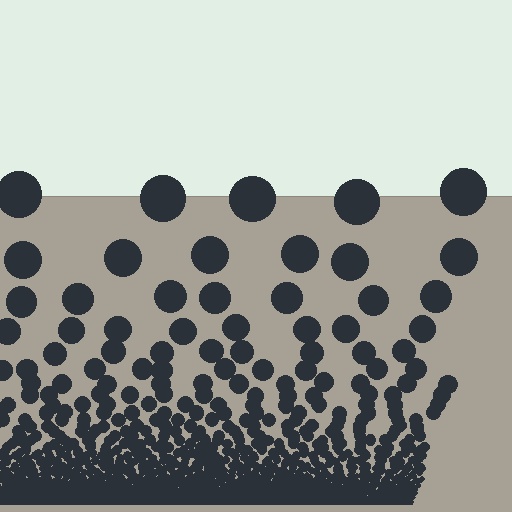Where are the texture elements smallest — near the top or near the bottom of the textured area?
Near the bottom.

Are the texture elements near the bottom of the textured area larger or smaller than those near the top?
Smaller. The gradient is inverted — elements near the bottom are smaller and denser.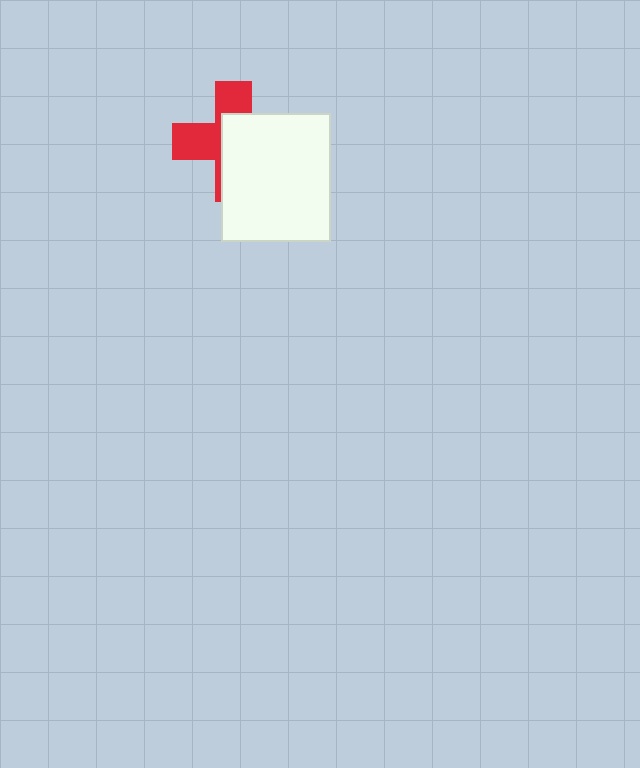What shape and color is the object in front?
The object in front is a white rectangle.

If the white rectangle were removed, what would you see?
You would see the complete red cross.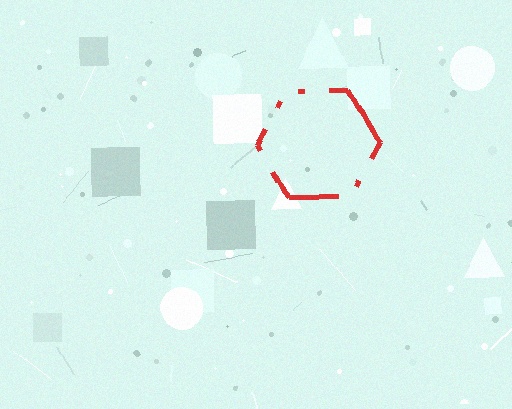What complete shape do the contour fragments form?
The contour fragments form a hexagon.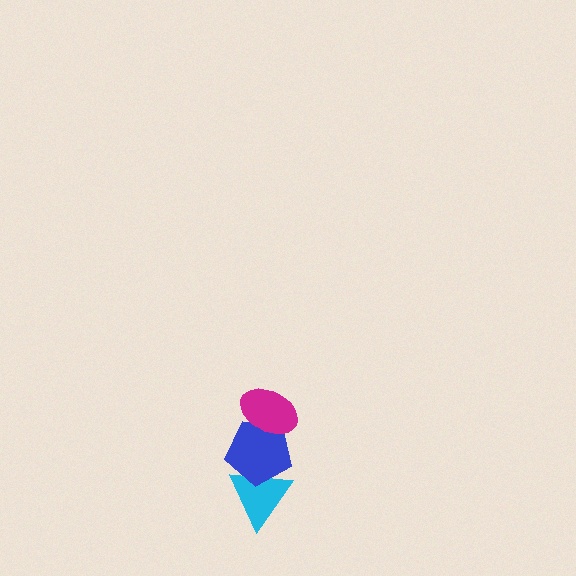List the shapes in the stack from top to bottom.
From top to bottom: the magenta ellipse, the blue pentagon, the cyan triangle.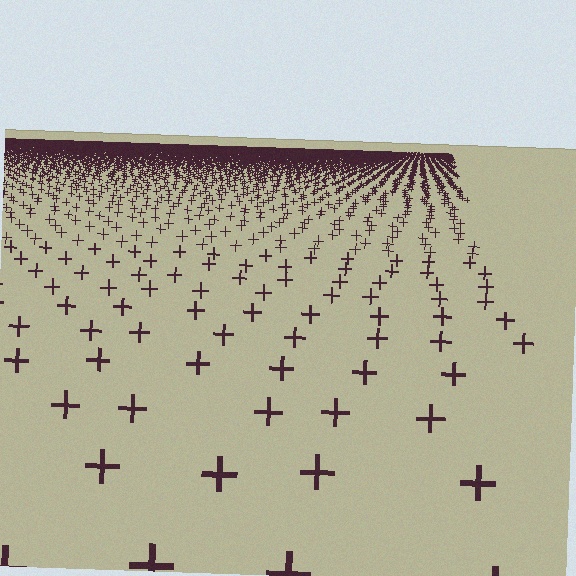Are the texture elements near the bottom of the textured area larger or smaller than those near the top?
Larger. Near the bottom, elements are closer to the viewer and appear at a bigger on-screen size.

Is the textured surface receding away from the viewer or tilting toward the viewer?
The surface is receding away from the viewer. Texture elements get smaller and denser toward the top.